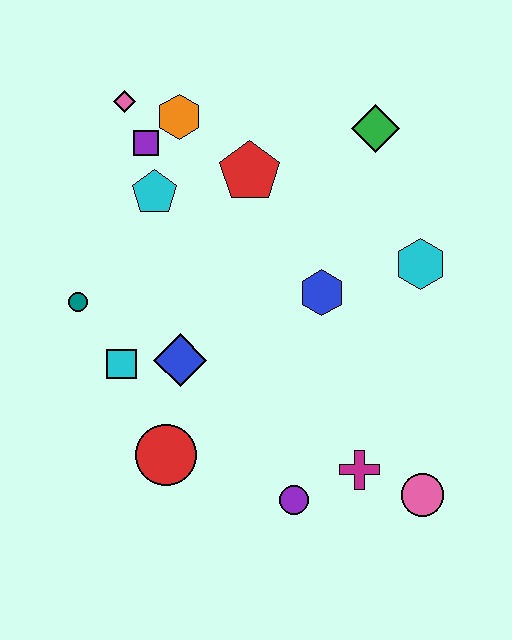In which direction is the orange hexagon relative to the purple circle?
The orange hexagon is above the purple circle.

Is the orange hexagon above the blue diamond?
Yes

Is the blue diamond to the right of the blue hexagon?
No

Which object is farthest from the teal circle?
The pink circle is farthest from the teal circle.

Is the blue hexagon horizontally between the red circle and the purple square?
No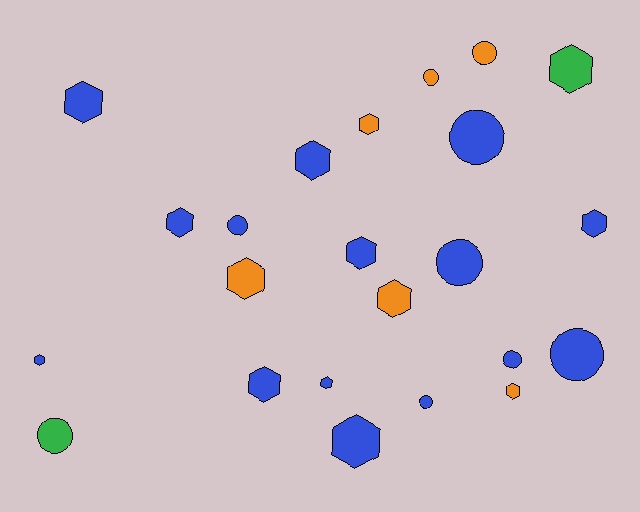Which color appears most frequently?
Blue, with 15 objects.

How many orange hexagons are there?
There are 4 orange hexagons.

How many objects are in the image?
There are 23 objects.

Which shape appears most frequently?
Hexagon, with 14 objects.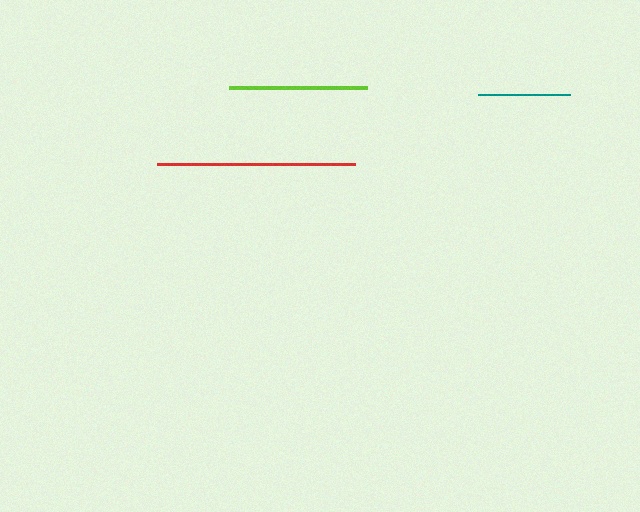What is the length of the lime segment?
The lime segment is approximately 138 pixels long.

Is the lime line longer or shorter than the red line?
The red line is longer than the lime line.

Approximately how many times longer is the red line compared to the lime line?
The red line is approximately 1.4 times the length of the lime line.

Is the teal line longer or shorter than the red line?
The red line is longer than the teal line.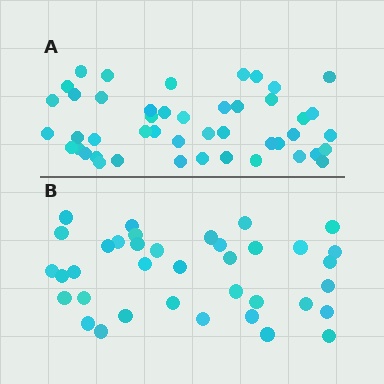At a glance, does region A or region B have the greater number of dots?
Region A (the top region) has more dots.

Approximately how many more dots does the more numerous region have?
Region A has roughly 8 or so more dots than region B.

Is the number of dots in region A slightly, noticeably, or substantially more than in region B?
Region A has only slightly more — the two regions are fairly close. The ratio is roughly 1.2 to 1.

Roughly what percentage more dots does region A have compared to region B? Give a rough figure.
About 25% more.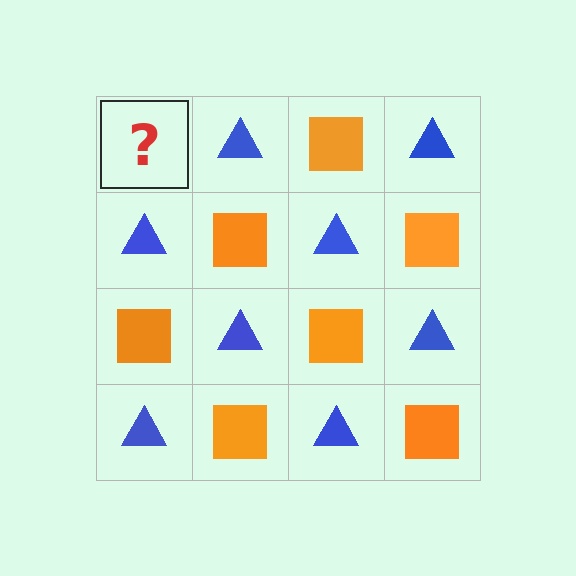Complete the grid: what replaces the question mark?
The question mark should be replaced with an orange square.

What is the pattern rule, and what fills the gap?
The rule is that it alternates orange square and blue triangle in a checkerboard pattern. The gap should be filled with an orange square.